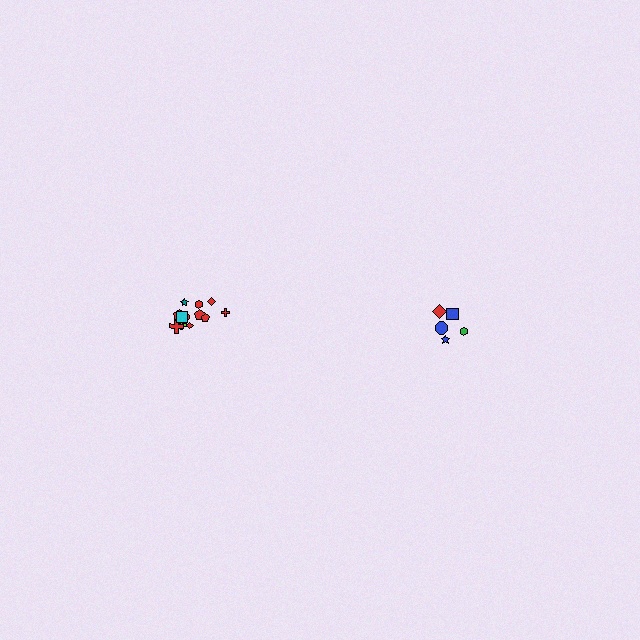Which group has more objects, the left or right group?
The left group.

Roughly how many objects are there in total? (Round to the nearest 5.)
Roughly 15 objects in total.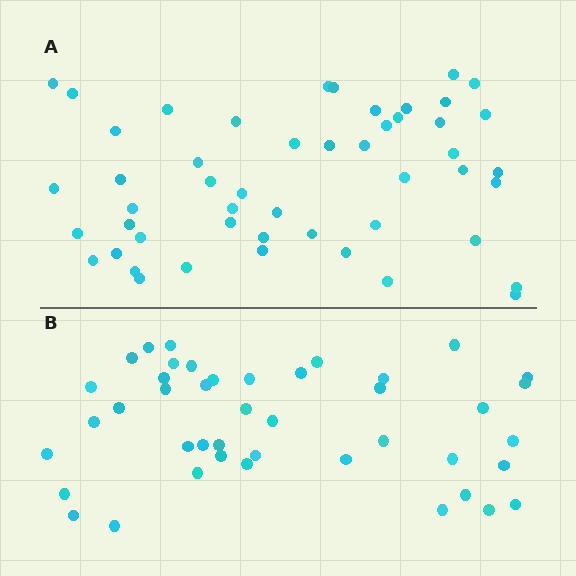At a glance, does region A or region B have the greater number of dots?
Region A (the top region) has more dots.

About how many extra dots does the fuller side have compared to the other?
Region A has roughly 8 or so more dots than region B.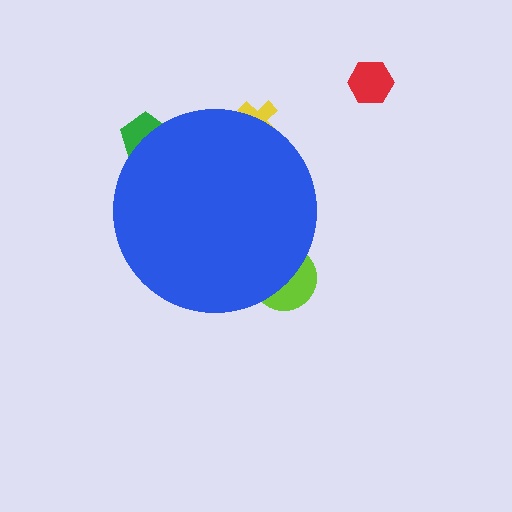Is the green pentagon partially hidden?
Yes, the green pentagon is partially hidden behind the blue circle.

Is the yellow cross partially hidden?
Yes, the yellow cross is partially hidden behind the blue circle.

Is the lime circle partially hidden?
Yes, the lime circle is partially hidden behind the blue circle.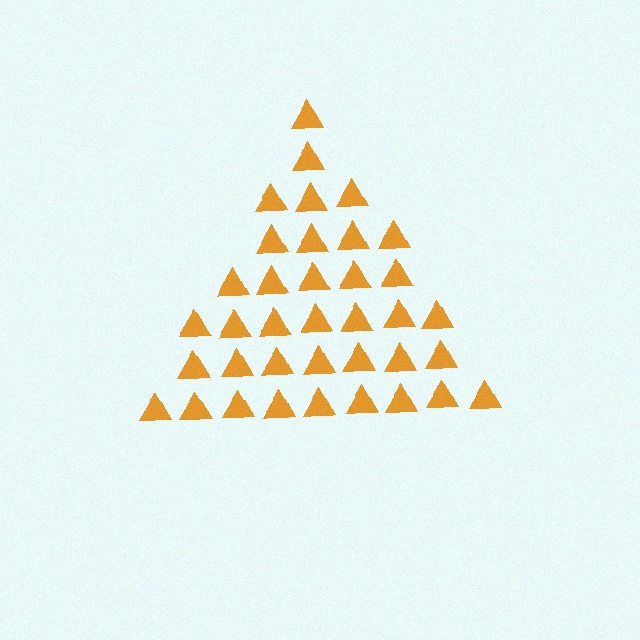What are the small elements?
The small elements are triangles.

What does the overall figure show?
The overall figure shows a triangle.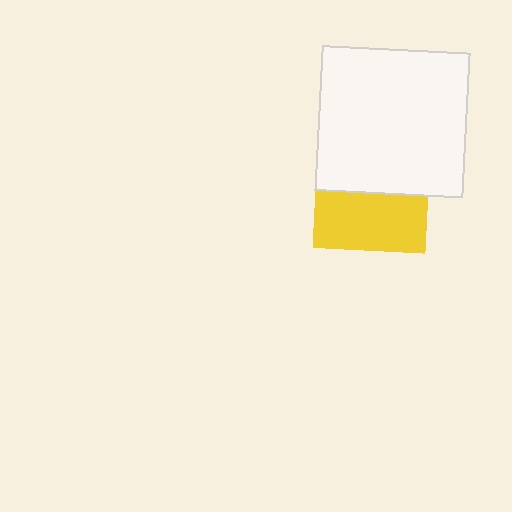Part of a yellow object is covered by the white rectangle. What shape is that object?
It is a square.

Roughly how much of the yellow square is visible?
About half of it is visible (roughly 51%).